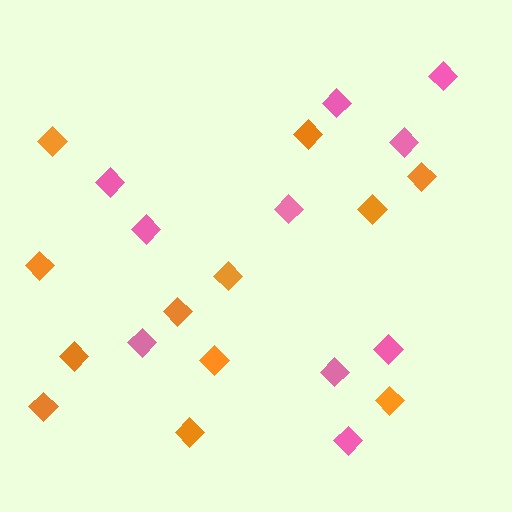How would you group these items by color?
There are 2 groups: one group of pink diamonds (10) and one group of orange diamonds (12).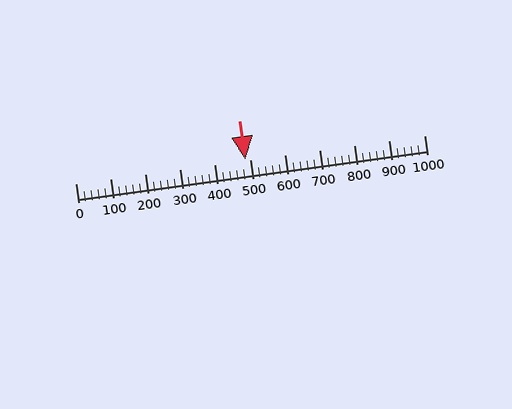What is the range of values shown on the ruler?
The ruler shows values from 0 to 1000.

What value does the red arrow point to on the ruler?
The red arrow points to approximately 488.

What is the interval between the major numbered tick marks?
The major tick marks are spaced 100 units apart.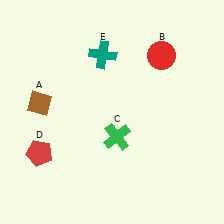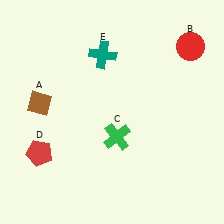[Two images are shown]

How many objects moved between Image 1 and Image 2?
1 object moved between the two images.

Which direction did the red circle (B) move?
The red circle (B) moved right.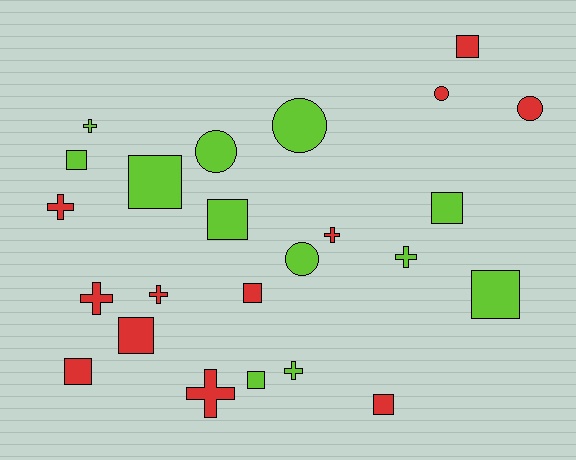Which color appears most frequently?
Red, with 12 objects.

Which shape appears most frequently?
Square, with 11 objects.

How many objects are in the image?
There are 24 objects.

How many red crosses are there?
There are 5 red crosses.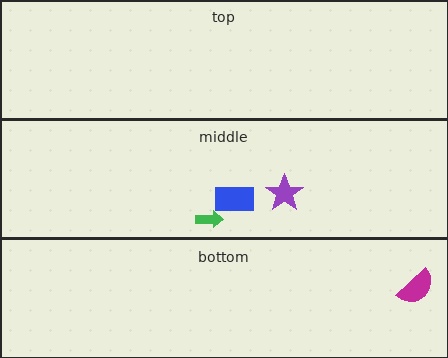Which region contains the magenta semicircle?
The bottom region.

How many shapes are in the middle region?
3.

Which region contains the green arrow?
The middle region.